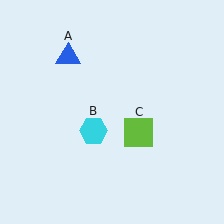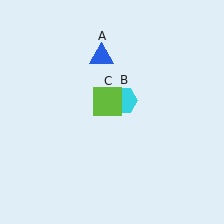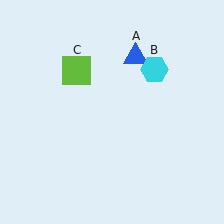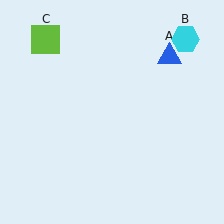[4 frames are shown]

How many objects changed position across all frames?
3 objects changed position: blue triangle (object A), cyan hexagon (object B), lime square (object C).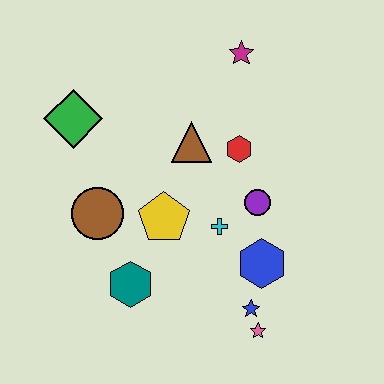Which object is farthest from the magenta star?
The pink star is farthest from the magenta star.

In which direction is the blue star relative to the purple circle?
The blue star is below the purple circle.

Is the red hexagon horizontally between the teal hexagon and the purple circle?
Yes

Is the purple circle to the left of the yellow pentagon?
No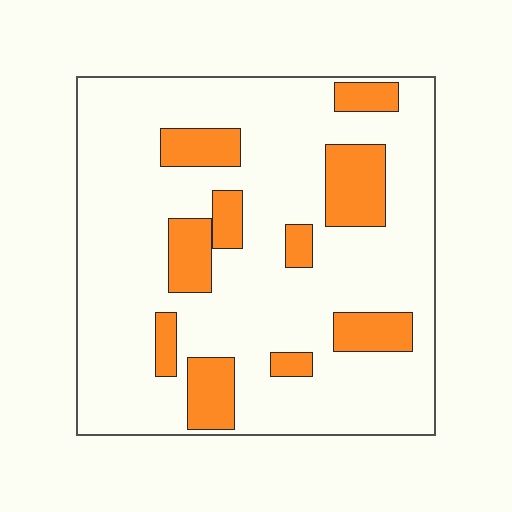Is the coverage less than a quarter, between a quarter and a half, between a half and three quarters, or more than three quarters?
Less than a quarter.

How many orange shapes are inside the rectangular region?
10.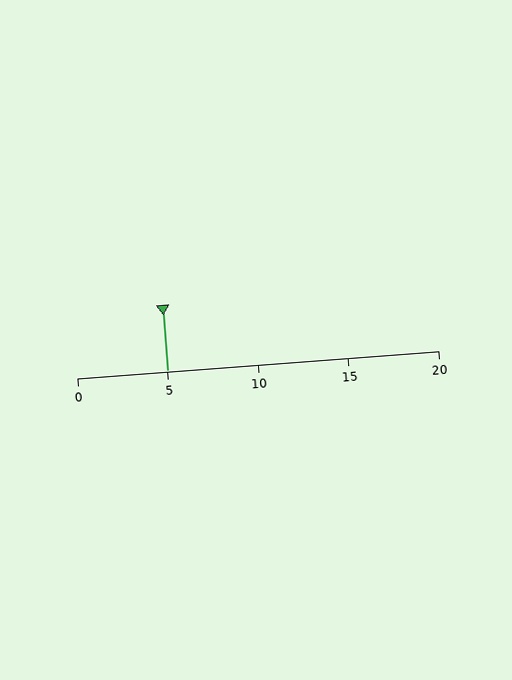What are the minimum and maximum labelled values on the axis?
The axis runs from 0 to 20.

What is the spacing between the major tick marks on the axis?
The major ticks are spaced 5 apart.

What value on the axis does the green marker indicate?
The marker indicates approximately 5.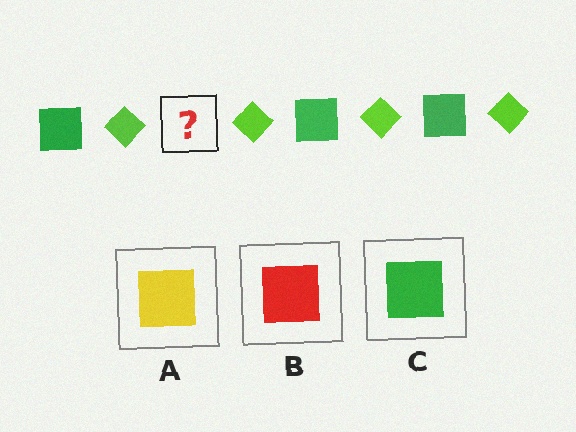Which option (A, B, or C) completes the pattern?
C.